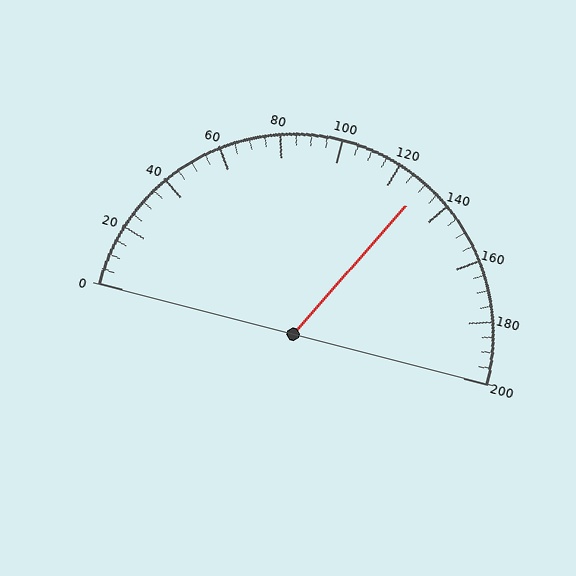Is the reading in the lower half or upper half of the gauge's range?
The reading is in the upper half of the range (0 to 200).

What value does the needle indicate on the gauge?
The needle indicates approximately 130.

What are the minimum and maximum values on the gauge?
The gauge ranges from 0 to 200.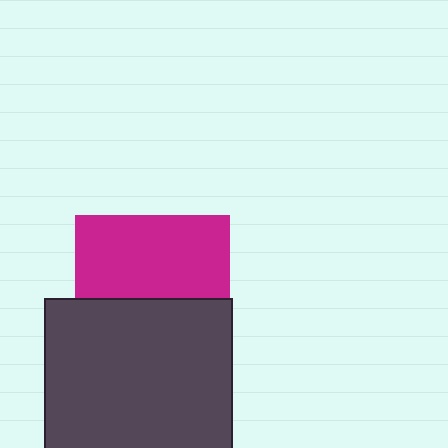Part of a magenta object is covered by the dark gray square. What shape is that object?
It is a square.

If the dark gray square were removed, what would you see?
You would see the complete magenta square.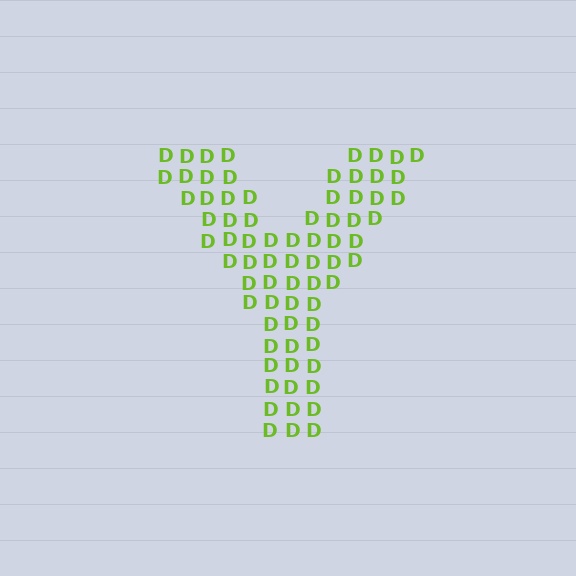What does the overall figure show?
The overall figure shows the letter Y.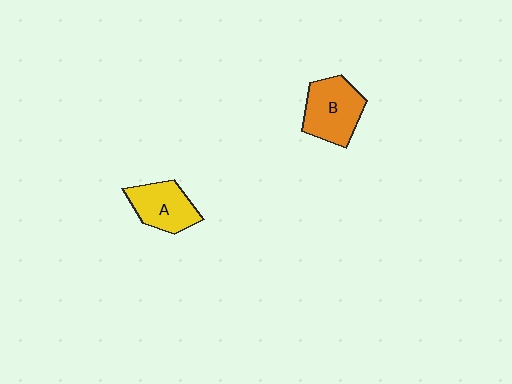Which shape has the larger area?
Shape B (orange).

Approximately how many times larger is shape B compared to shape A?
Approximately 1.2 times.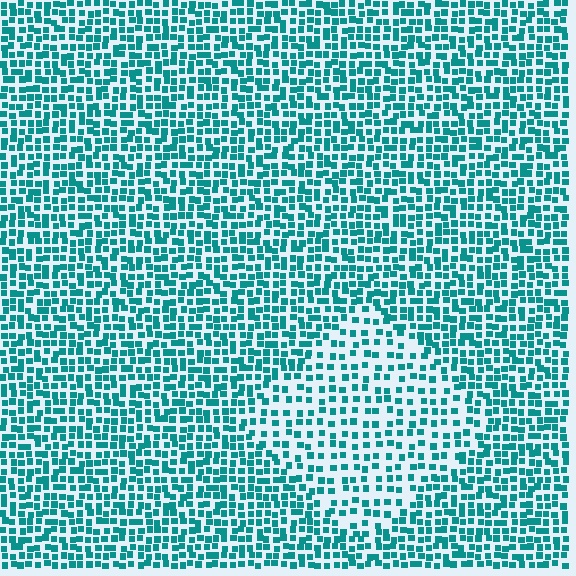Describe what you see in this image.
The image contains small teal elements arranged at two different densities. A diamond-shaped region is visible where the elements are less densely packed than the surrounding area.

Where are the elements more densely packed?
The elements are more densely packed outside the diamond boundary.